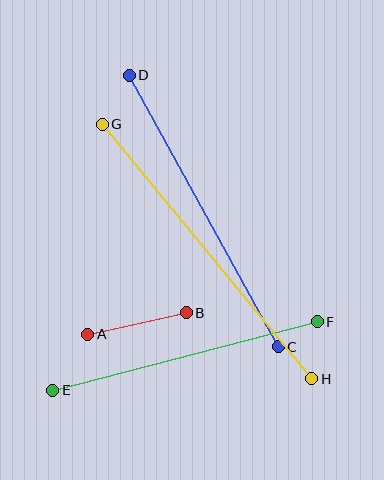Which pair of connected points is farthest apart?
Points G and H are farthest apart.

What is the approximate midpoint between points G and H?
The midpoint is at approximately (207, 252) pixels.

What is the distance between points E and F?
The distance is approximately 273 pixels.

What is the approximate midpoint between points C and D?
The midpoint is at approximately (204, 211) pixels.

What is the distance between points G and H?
The distance is approximately 330 pixels.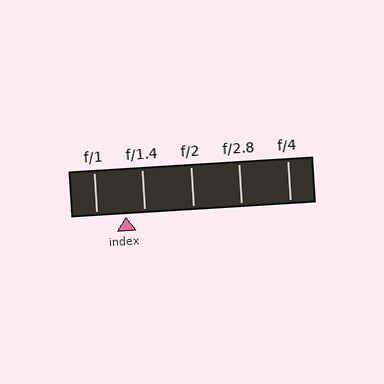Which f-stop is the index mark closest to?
The index mark is closest to f/1.4.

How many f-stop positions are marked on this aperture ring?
There are 5 f-stop positions marked.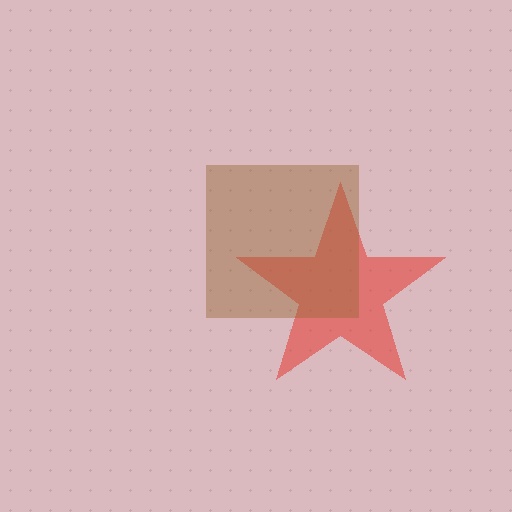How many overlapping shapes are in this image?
There are 2 overlapping shapes in the image.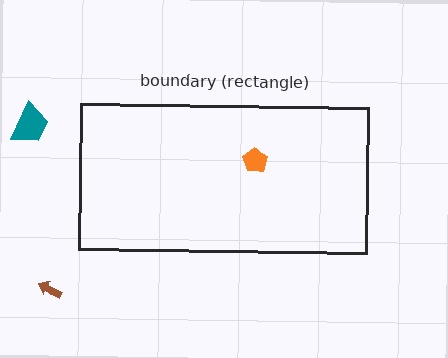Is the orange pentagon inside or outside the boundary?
Inside.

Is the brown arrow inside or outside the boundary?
Outside.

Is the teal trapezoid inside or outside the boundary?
Outside.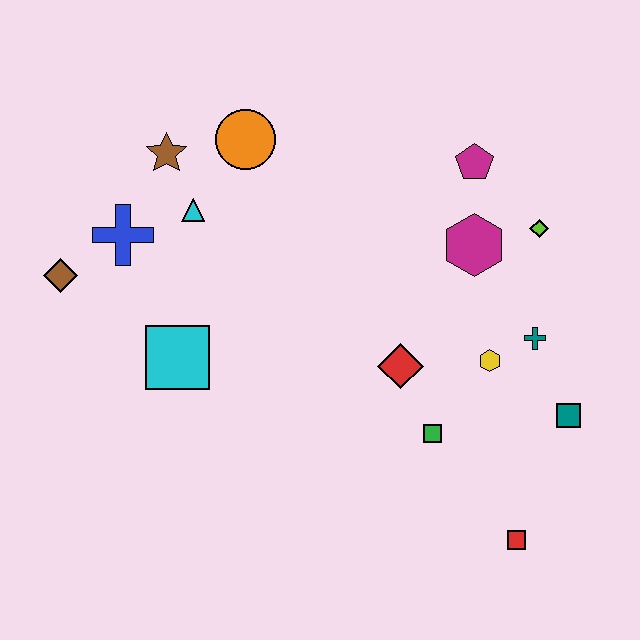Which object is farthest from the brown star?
The red square is farthest from the brown star.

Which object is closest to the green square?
The red diamond is closest to the green square.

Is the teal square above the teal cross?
No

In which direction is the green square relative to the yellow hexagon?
The green square is below the yellow hexagon.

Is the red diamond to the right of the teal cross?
No